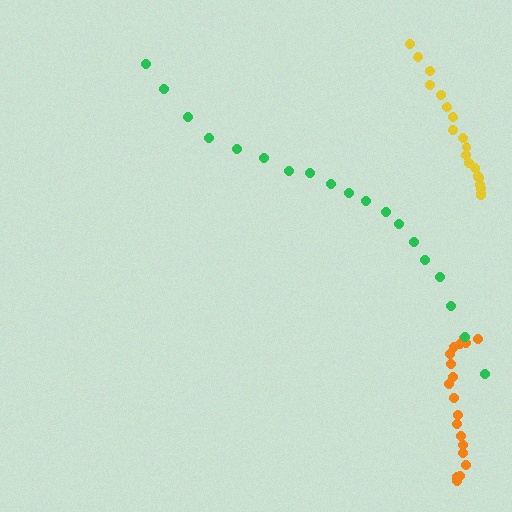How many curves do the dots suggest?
There are 3 distinct paths.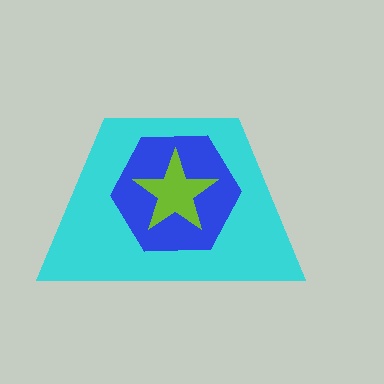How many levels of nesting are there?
3.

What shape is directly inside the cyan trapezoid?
The blue hexagon.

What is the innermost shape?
The lime star.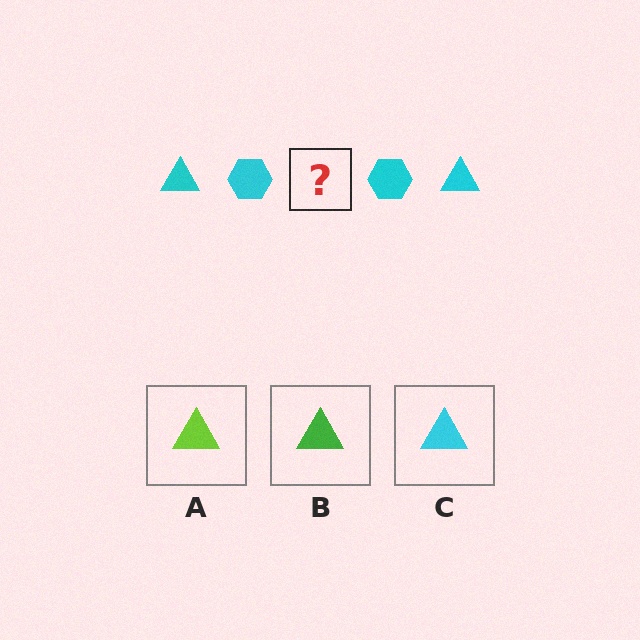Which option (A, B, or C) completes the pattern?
C.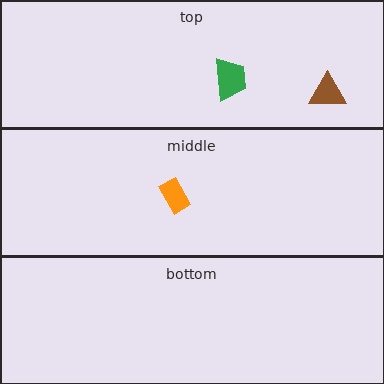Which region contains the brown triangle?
The top region.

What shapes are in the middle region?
The orange rectangle.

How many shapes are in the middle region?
1.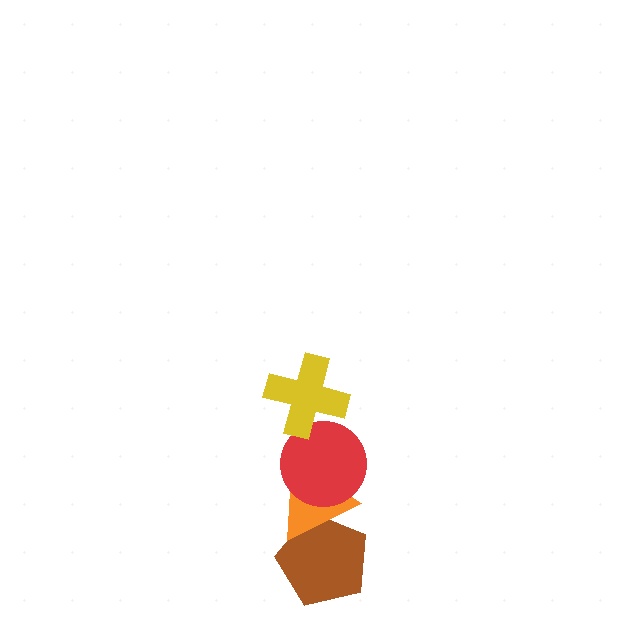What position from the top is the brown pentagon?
The brown pentagon is 4th from the top.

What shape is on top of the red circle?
The yellow cross is on top of the red circle.